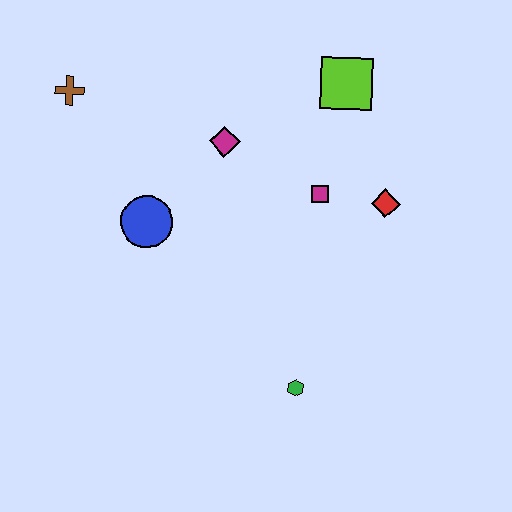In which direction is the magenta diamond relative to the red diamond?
The magenta diamond is to the left of the red diamond.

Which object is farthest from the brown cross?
The green hexagon is farthest from the brown cross.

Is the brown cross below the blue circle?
No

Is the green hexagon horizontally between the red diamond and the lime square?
No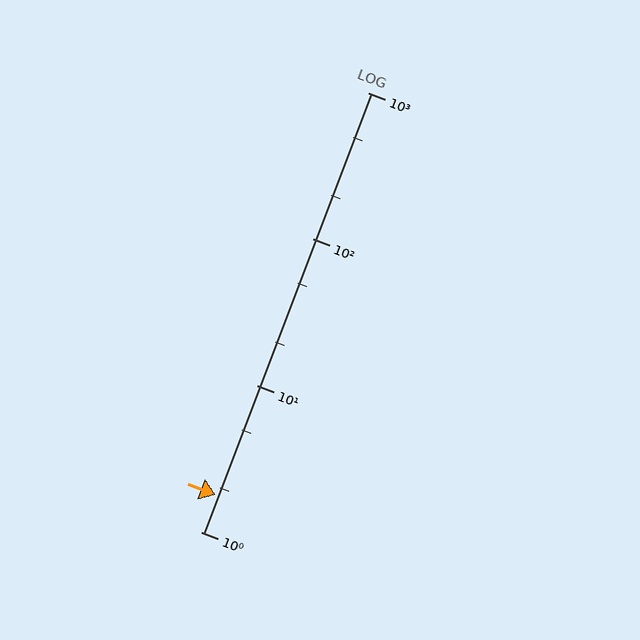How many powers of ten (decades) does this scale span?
The scale spans 3 decades, from 1 to 1000.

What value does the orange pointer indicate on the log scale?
The pointer indicates approximately 1.8.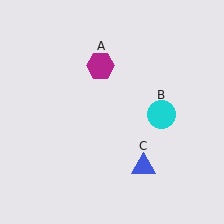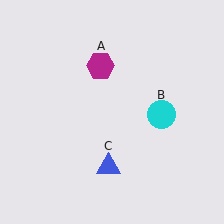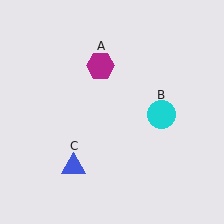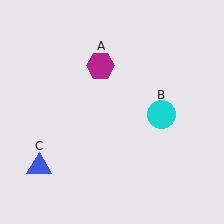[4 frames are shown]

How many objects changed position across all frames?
1 object changed position: blue triangle (object C).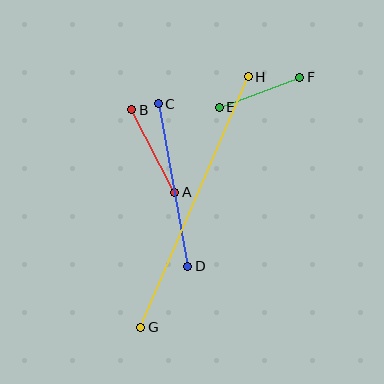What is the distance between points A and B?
The distance is approximately 93 pixels.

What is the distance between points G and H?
The distance is approximately 273 pixels.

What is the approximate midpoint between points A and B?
The midpoint is at approximately (153, 151) pixels.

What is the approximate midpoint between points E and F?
The midpoint is at approximately (259, 92) pixels.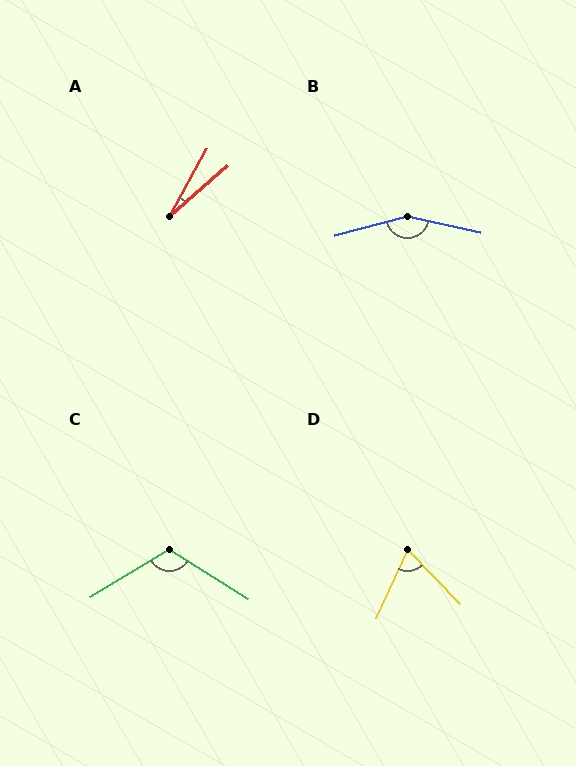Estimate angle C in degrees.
Approximately 117 degrees.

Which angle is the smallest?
A, at approximately 20 degrees.